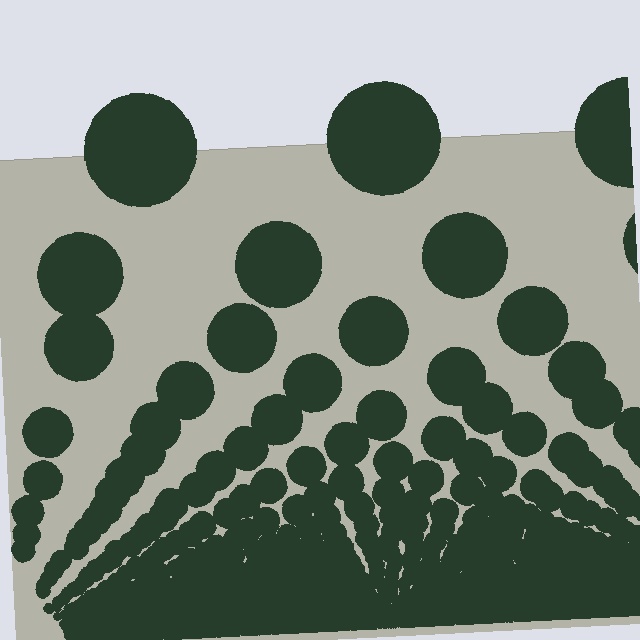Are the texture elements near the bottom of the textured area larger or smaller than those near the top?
Smaller. The gradient is inverted — elements near the bottom are smaller and denser.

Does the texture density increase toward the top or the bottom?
Density increases toward the bottom.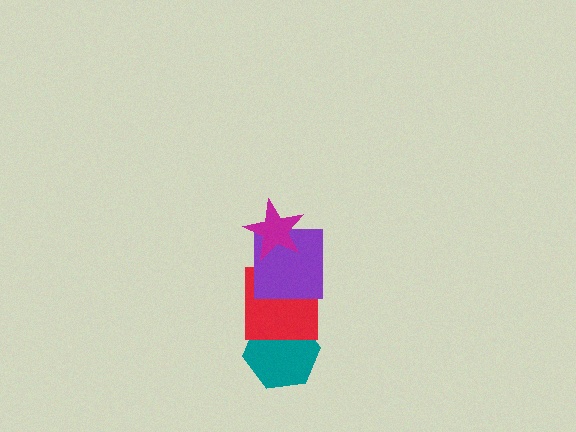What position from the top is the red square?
The red square is 3rd from the top.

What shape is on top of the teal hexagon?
The red square is on top of the teal hexagon.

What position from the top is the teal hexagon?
The teal hexagon is 4th from the top.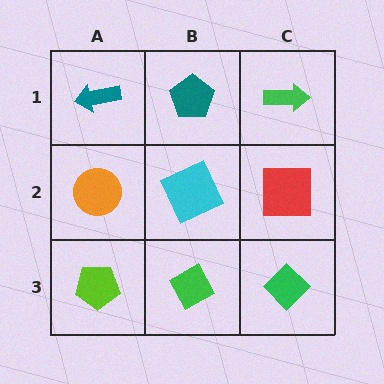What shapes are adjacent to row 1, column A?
An orange circle (row 2, column A), a teal pentagon (row 1, column B).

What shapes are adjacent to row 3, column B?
A cyan square (row 2, column B), a lime pentagon (row 3, column A), a green diamond (row 3, column C).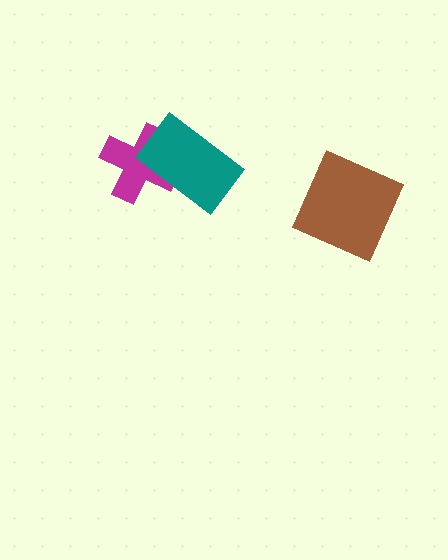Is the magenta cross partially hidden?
Yes, it is partially covered by another shape.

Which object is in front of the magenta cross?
The teal rectangle is in front of the magenta cross.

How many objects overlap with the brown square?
0 objects overlap with the brown square.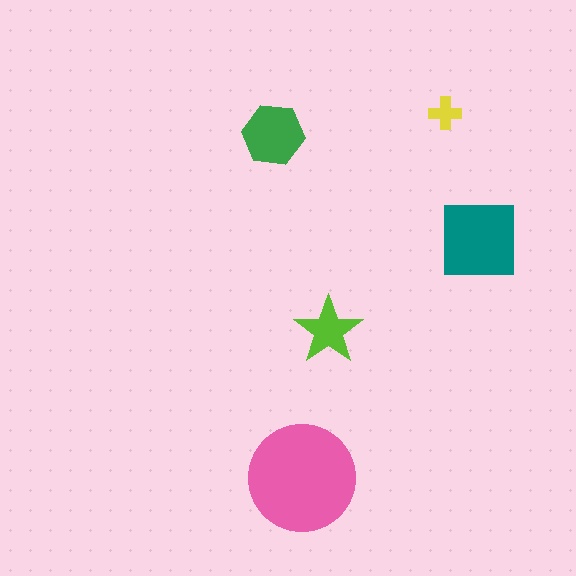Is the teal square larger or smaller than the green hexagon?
Larger.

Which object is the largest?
The pink circle.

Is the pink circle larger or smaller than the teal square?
Larger.